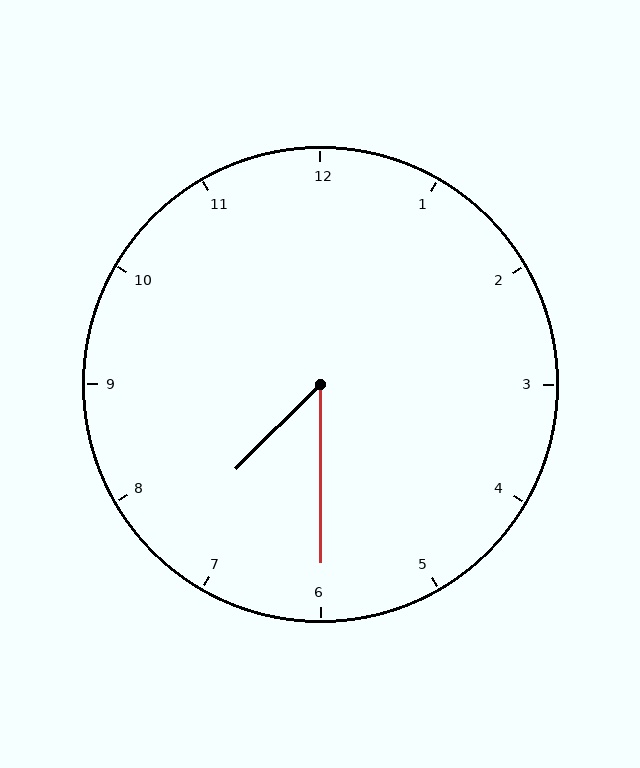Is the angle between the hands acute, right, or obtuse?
It is acute.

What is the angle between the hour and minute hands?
Approximately 45 degrees.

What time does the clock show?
7:30.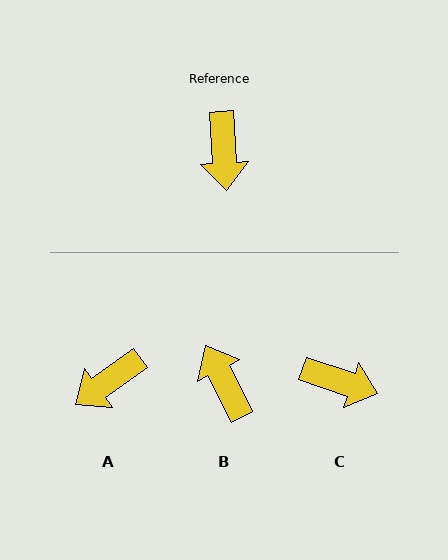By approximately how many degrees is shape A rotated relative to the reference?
Approximately 59 degrees clockwise.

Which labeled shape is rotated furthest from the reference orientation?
B, about 157 degrees away.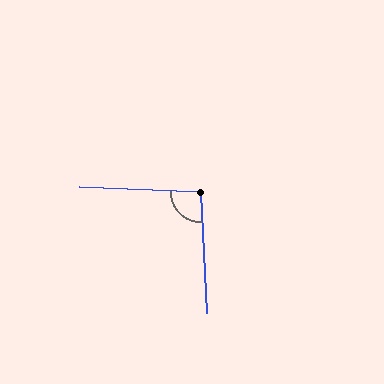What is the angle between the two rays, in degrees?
Approximately 95 degrees.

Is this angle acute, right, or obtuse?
It is obtuse.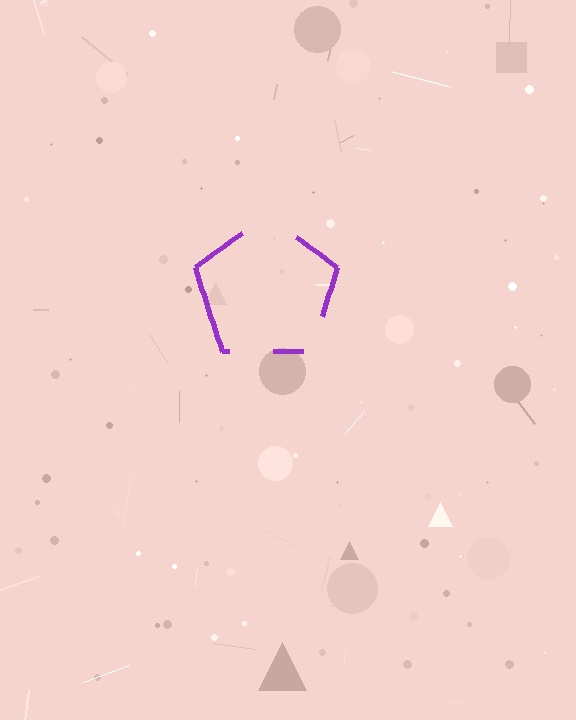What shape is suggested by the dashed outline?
The dashed outline suggests a pentagon.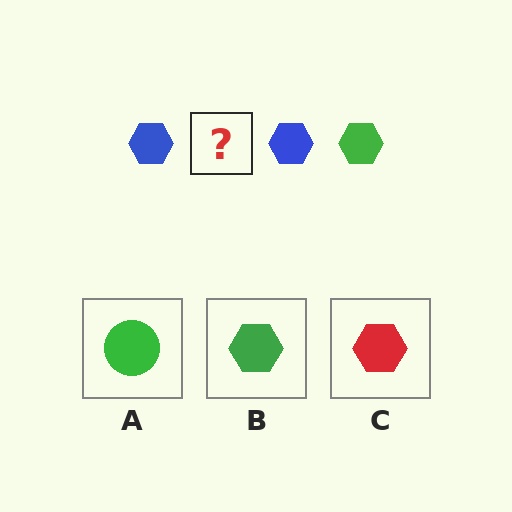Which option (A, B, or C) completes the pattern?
B.